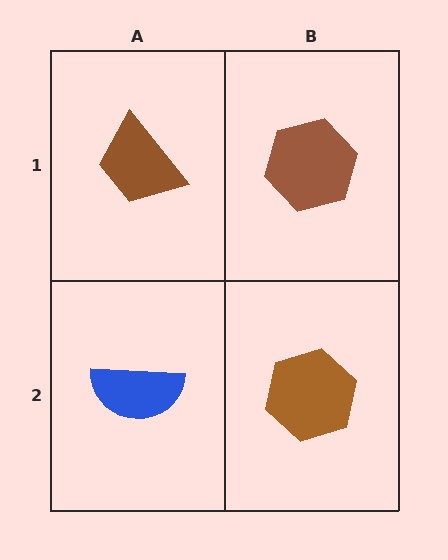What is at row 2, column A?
A blue semicircle.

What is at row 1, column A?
A brown trapezoid.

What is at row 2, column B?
A brown hexagon.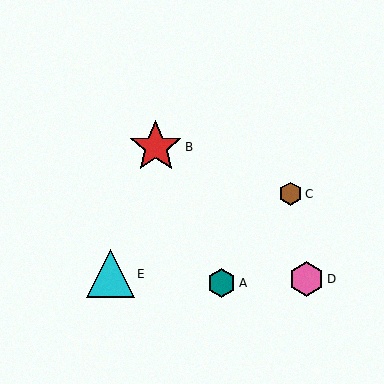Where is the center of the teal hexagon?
The center of the teal hexagon is at (221, 283).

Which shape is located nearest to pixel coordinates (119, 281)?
The cyan triangle (labeled E) at (111, 274) is nearest to that location.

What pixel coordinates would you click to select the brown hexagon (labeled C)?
Click at (290, 194) to select the brown hexagon C.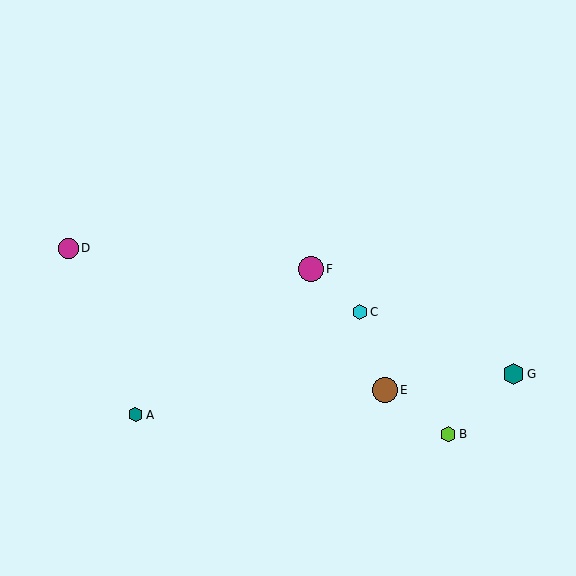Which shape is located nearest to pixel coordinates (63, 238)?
The magenta circle (labeled D) at (68, 248) is nearest to that location.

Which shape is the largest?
The magenta circle (labeled F) is the largest.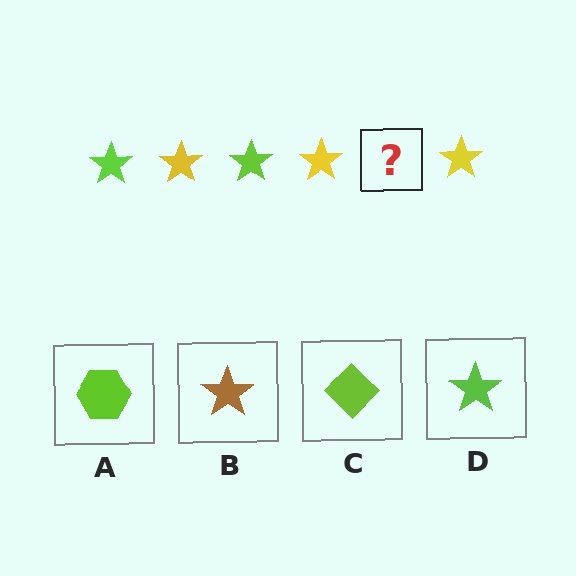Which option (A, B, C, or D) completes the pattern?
D.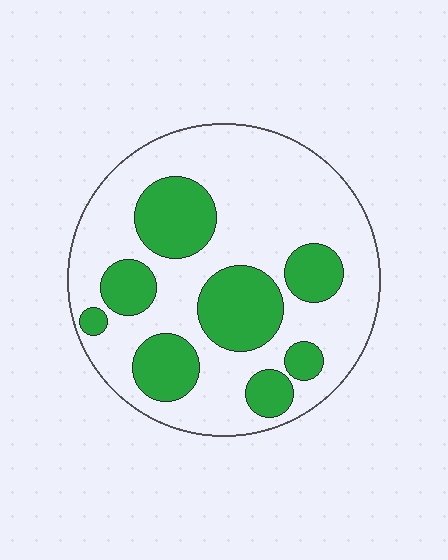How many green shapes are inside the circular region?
8.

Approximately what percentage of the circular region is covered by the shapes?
Approximately 30%.